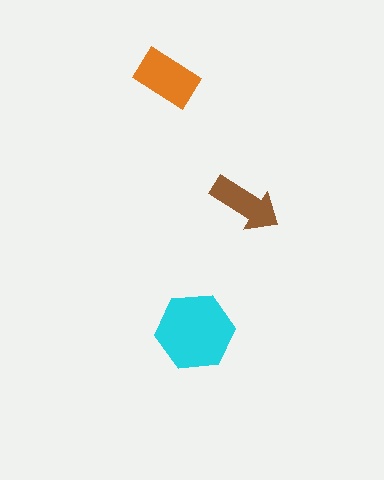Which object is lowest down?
The cyan hexagon is bottommost.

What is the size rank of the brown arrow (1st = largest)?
3rd.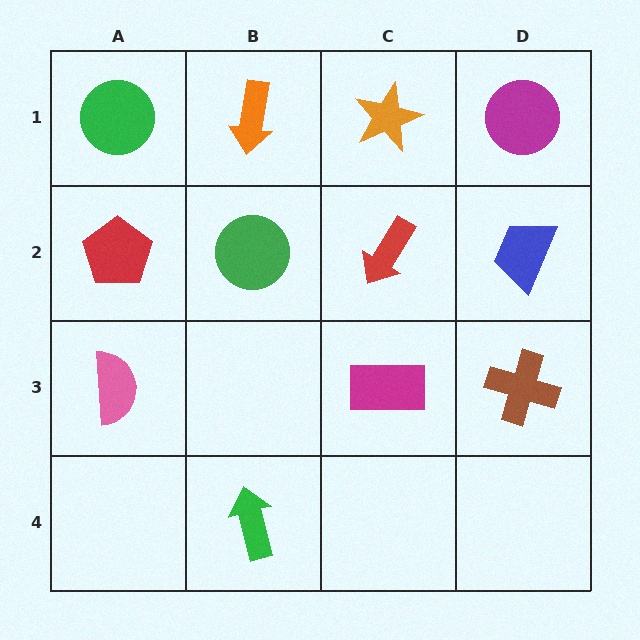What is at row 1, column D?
A magenta circle.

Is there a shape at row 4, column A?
No, that cell is empty.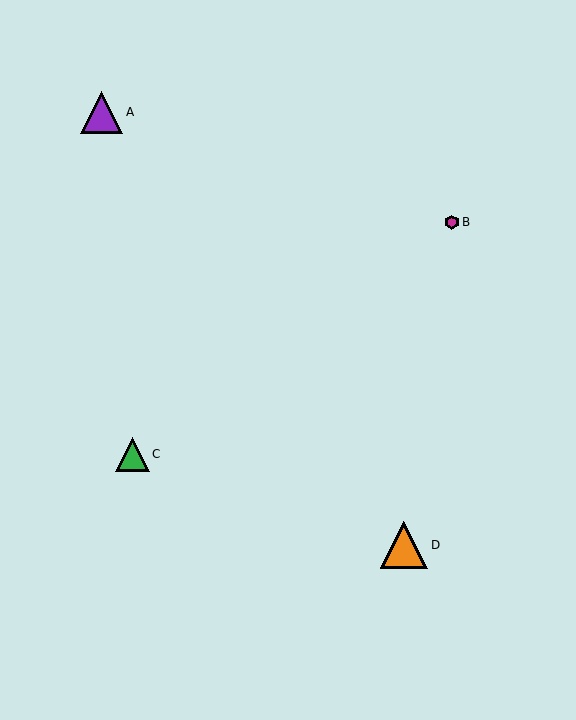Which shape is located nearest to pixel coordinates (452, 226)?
The magenta hexagon (labeled B) at (452, 222) is nearest to that location.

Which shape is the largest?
The orange triangle (labeled D) is the largest.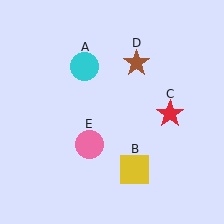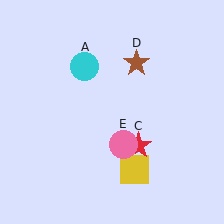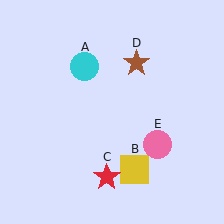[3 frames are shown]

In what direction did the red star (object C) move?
The red star (object C) moved down and to the left.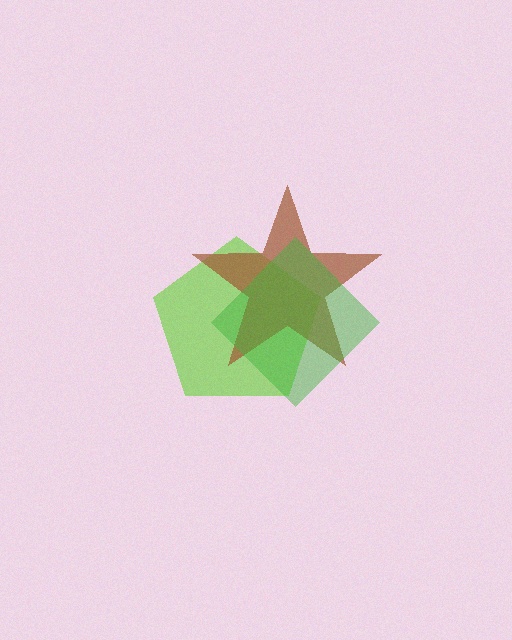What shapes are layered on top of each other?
The layered shapes are: a lime pentagon, a brown star, a green diamond.